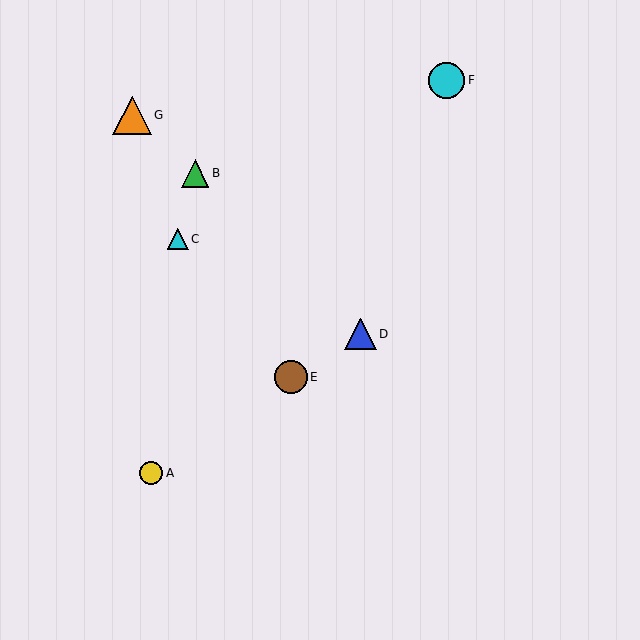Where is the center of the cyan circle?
The center of the cyan circle is at (447, 80).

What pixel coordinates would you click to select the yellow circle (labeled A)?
Click at (151, 473) to select the yellow circle A.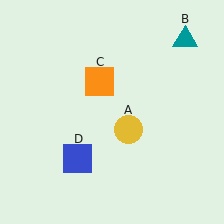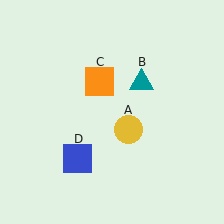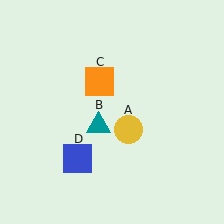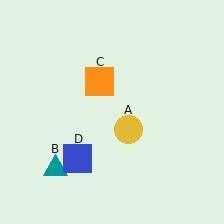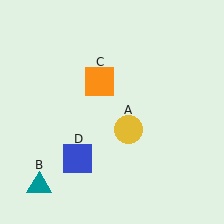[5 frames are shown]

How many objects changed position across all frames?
1 object changed position: teal triangle (object B).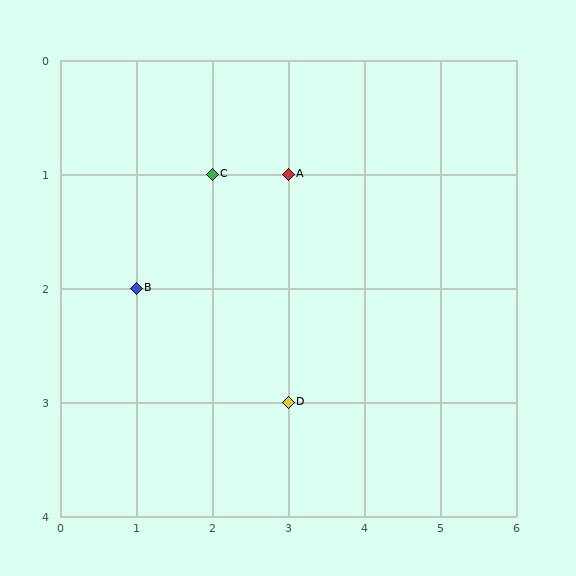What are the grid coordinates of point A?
Point A is at grid coordinates (3, 1).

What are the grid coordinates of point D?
Point D is at grid coordinates (3, 3).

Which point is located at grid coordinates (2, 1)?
Point C is at (2, 1).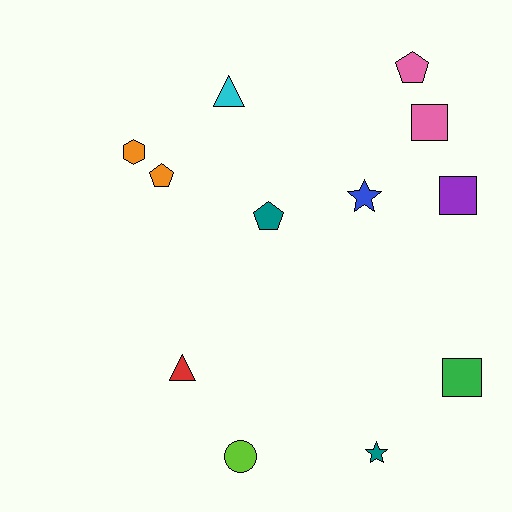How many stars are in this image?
There are 2 stars.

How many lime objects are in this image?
There is 1 lime object.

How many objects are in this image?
There are 12 objects.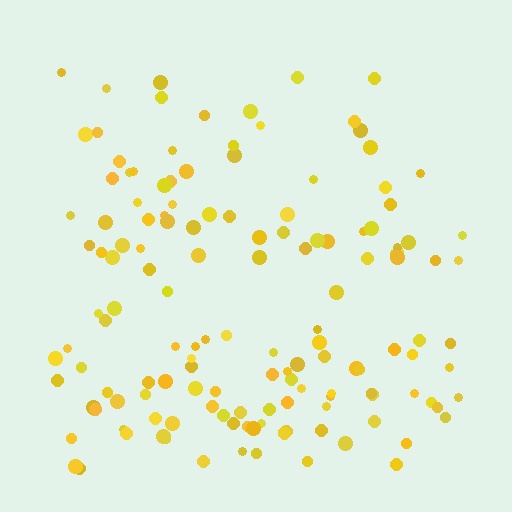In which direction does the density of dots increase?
From top to bottom, with the bottom side densest.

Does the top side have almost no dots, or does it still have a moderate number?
Still a moderate number, just noticeably fewer than the bottom.